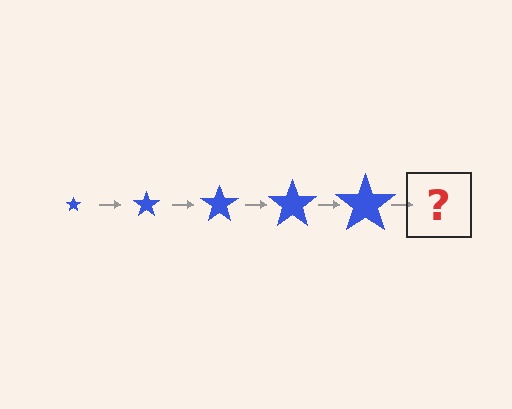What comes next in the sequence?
The next element should be a blue star, larger than the previous one.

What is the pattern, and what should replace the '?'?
The pattern is that the star gets progressively larger each step. The '?' should be a blue star, larger than the previous one.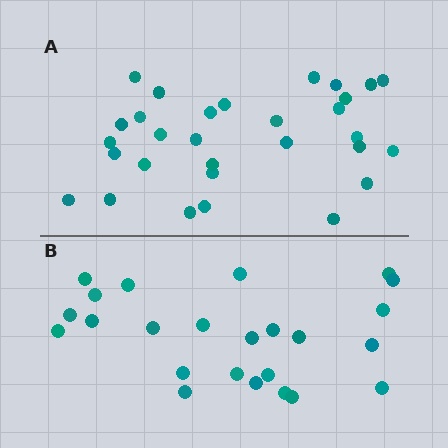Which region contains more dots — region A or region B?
Region A (the top region) has more dots.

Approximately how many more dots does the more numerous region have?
Region A has about 6 more dots than region B.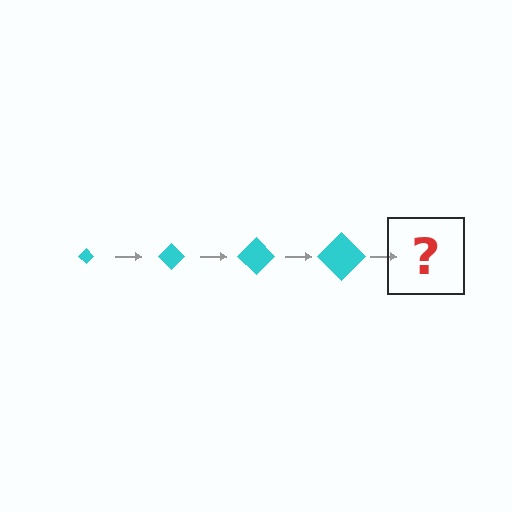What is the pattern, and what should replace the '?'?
The pattern is that the diamond gets progressively larger each step. The '?' should be a cyan diamond, larger than the previous one.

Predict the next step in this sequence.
The next step is a cyan diamond, larger than the previous one.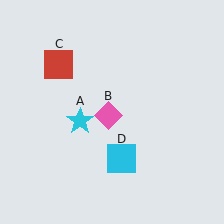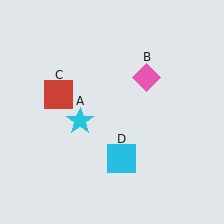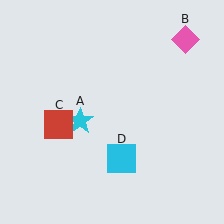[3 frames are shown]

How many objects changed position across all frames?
2 objects changed position: pink diamond (object B), red square (object C).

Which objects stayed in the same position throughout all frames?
Cyan star (object A) and cyan square (object D) remained stationary.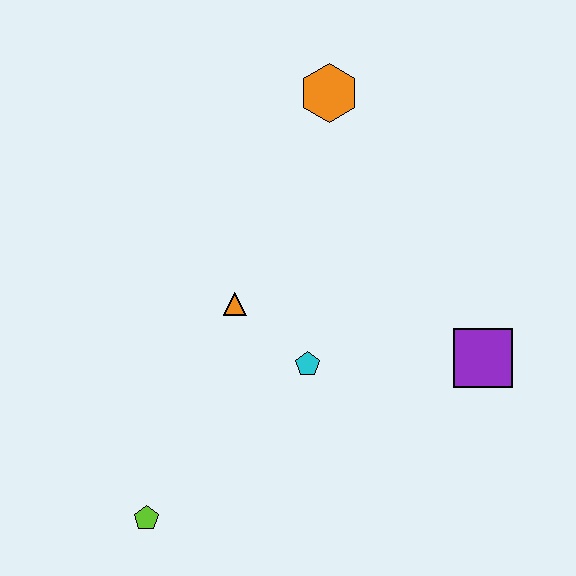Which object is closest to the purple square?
The cyan pentagon is closest to the purple square.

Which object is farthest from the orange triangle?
The purple square is farthest from the orange triangle.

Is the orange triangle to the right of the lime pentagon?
Yes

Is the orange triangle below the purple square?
No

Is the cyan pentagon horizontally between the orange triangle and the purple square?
Yes